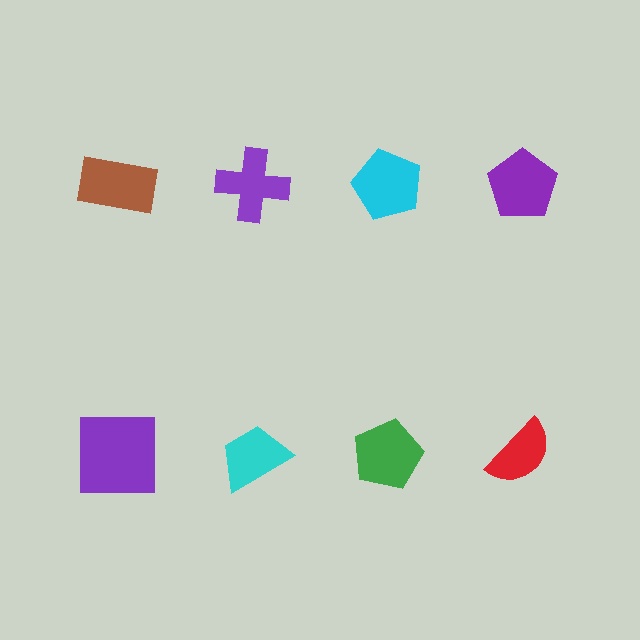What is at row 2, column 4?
A red semicircle.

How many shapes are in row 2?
4 shapes.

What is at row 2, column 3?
A green pentagon.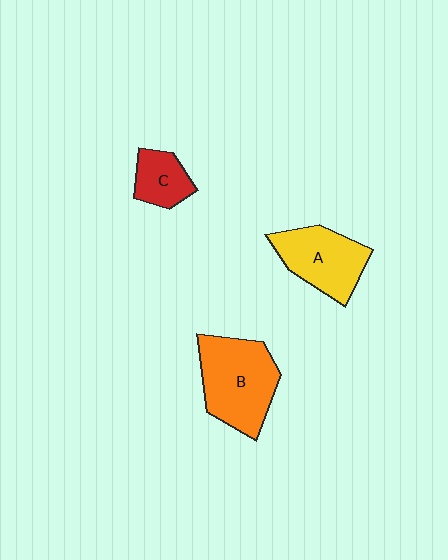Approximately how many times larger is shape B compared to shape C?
Approximately 2.3 times.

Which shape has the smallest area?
Shape C (red).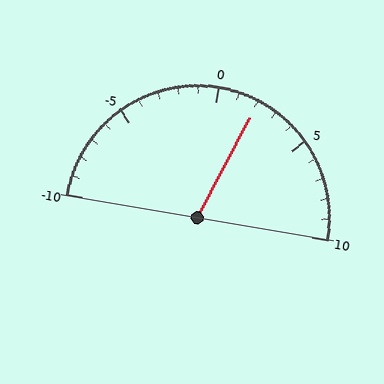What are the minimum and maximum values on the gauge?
The gauge ranges from -10 to 10.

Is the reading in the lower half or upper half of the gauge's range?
The reading is in the upper half of the range (-10 to 10).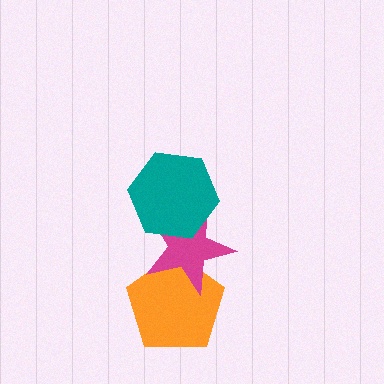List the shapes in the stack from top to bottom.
From top to bottom: the teal hexagon, the magenta star, the orange pentagon.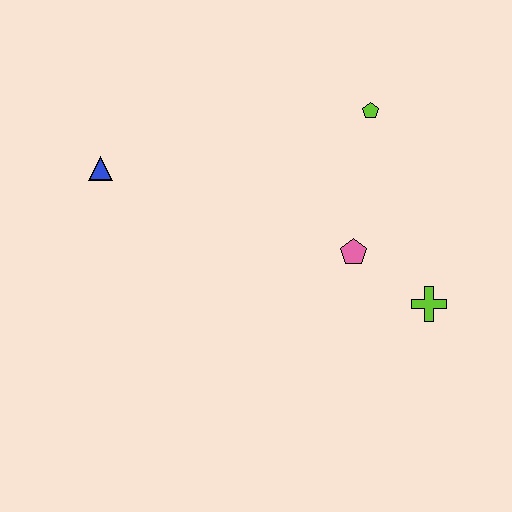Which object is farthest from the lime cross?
The blue triangle is farthest from the lime cross.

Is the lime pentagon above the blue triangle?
Yes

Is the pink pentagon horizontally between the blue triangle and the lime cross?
Yes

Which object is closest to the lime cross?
The pink pentagon is closest to the lime cross.